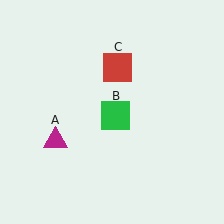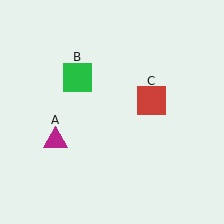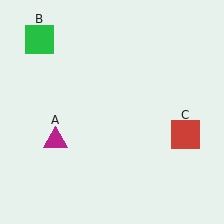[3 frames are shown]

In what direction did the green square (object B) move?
The green square (object B) moved up and to the left.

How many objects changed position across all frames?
2 objects changed position: green square (object B), red square (object C).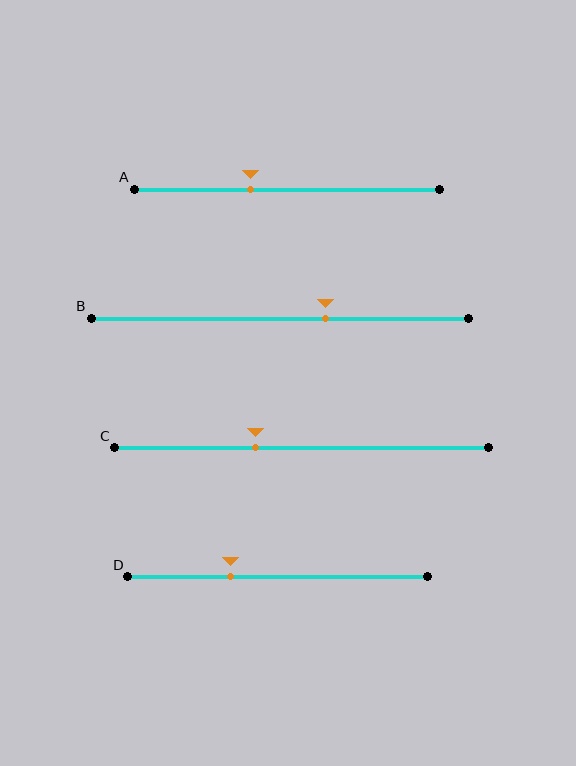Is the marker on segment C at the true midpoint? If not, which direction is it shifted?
No, the marker on segment C is shifted to the left by about 12% of the segment length.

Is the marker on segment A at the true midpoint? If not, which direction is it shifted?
No, the marker on segment A is shifted to the left by about 12% of the segment length.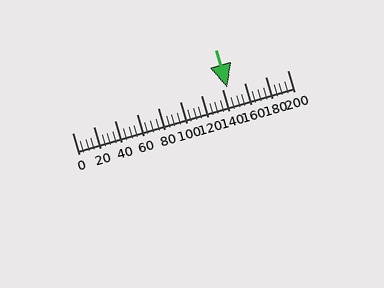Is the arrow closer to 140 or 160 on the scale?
The arrow is closer to 140.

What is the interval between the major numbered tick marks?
The major tick marks are spaced 20 units apart.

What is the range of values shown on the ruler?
The ruler shows values from 0 to 200.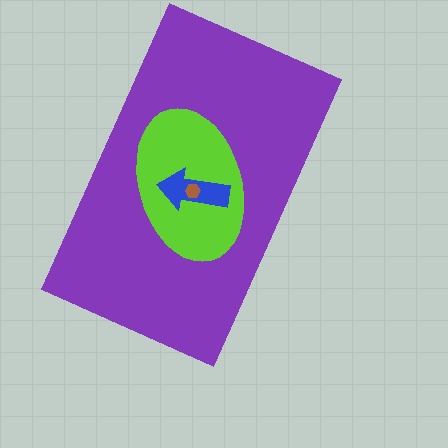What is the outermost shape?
The purple rectangle.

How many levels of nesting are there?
4.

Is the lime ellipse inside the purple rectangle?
Yes.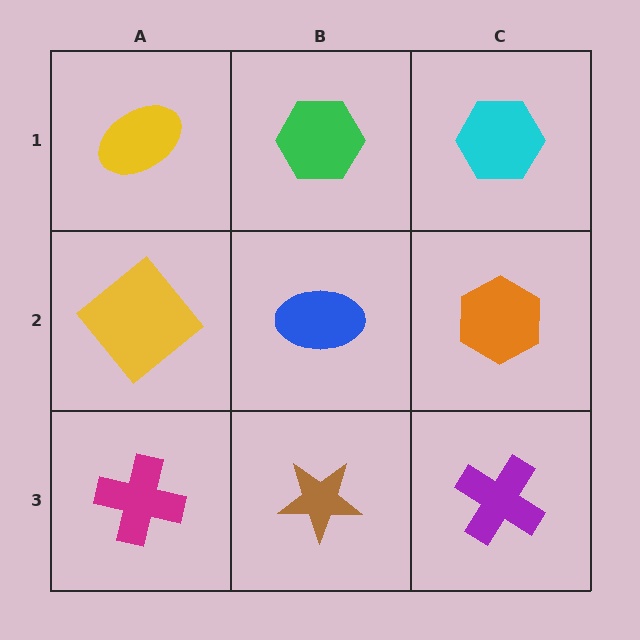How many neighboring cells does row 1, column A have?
2.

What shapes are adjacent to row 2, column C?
A cyan hexagon (row 1, column C), a purple cross (row 3, column C), a blue ellipse (row 2, column B).